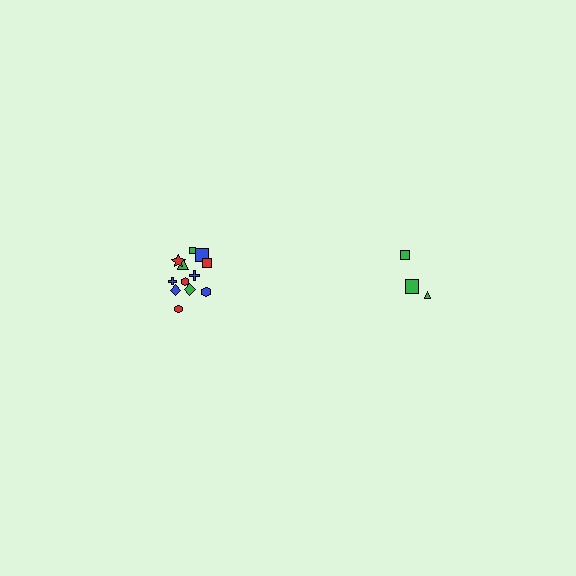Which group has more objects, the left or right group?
The left group.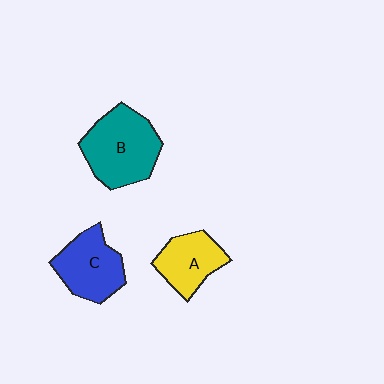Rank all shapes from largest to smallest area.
From largest to smallest: B (teal), C (blue), A (yellow).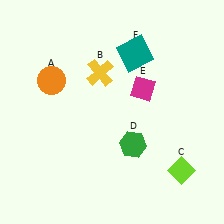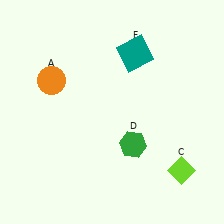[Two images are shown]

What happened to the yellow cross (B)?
The yellow cross (B) was removed in Image 2. It was in the top-left area of Image 1.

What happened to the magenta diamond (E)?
The magenta diamond (E) was removed in Image 2. It was in the top-right area of Image 1.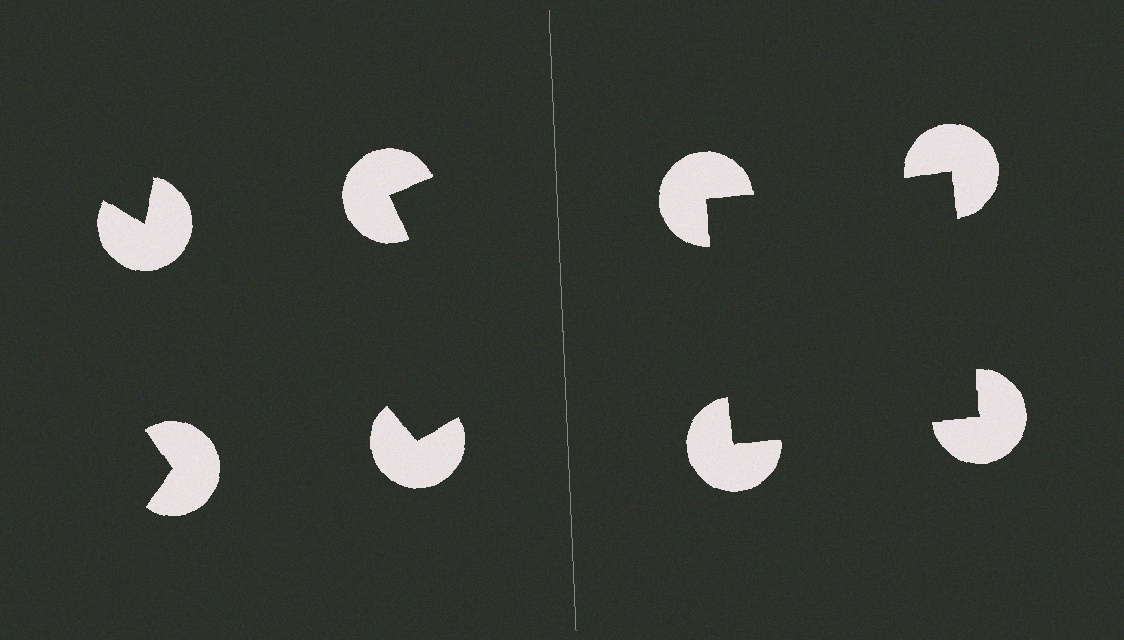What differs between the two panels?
The pac-man discs are positioned identically on both sides; only the wedge orientations differ. On the right they align to a square; on the left they are misaligned.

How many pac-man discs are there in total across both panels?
8 — 4 on each side.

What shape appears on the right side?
An illusory square.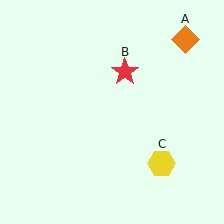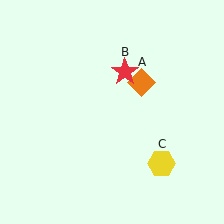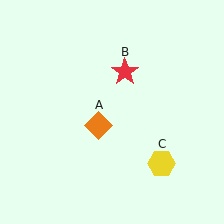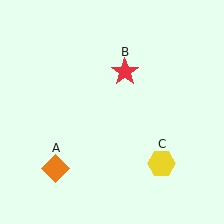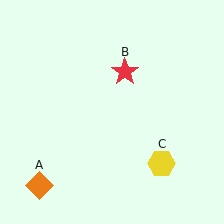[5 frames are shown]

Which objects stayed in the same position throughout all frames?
Red star (object B) and yellow hexagon (object C) remained stationary.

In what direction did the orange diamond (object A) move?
The orange diamond (object A) moved down and to the left.